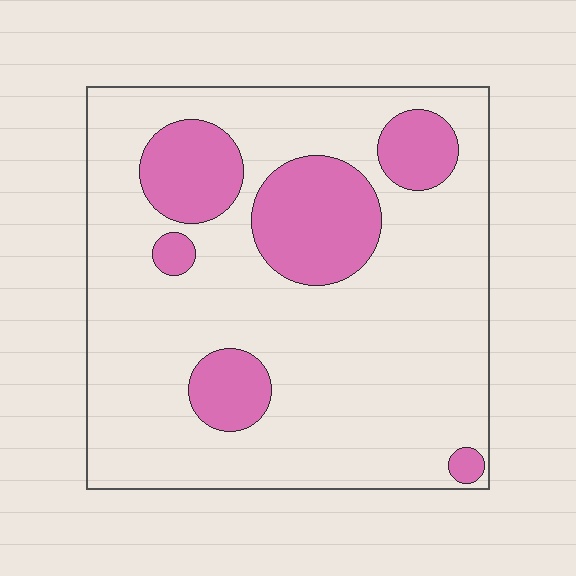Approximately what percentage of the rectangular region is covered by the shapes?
Approximately 20%.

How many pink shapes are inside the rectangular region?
6.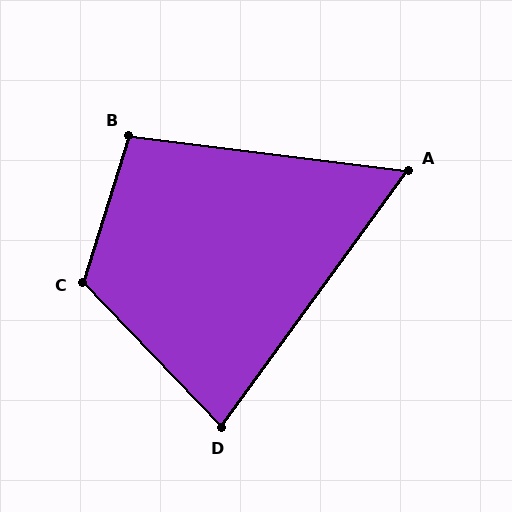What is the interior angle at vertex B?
Approximately 100 degrees (obtuse).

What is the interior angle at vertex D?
Approximately 80 degrees (acute).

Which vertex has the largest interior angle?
C, at approximately 119 degrees.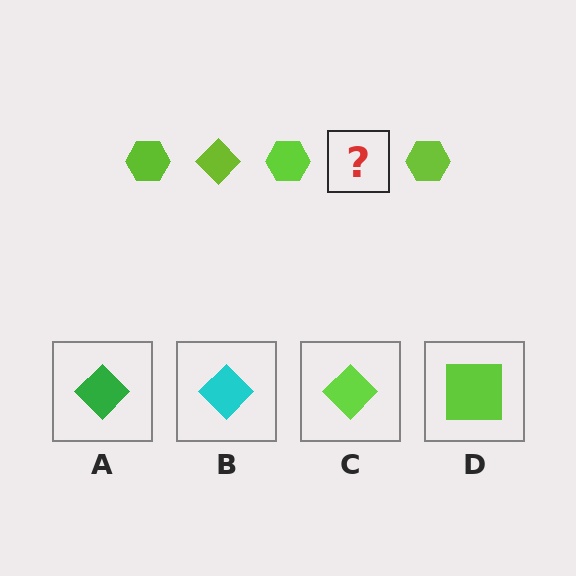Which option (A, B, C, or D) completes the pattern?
C.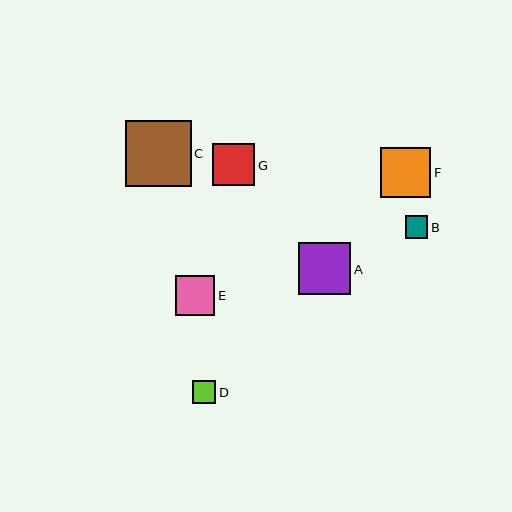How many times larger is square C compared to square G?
Square C is approximately 1.6 times the size of square G.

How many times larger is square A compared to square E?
Square A is approximately 1.3 times the size of square E.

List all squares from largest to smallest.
From largest to smallest: C, A, F, G, E, D, B.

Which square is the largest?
Square C is the largest with a size of approximately 66 pixels.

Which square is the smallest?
Square B is the smallest with a size of approximately 23 pixels.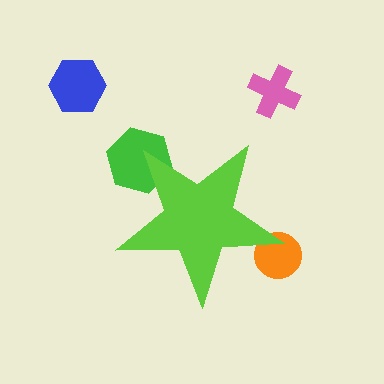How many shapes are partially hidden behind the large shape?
2 shapes are partially hidden.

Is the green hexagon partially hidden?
Yes, the green hexagon is partially hidden behind the lime star.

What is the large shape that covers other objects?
A lime star.